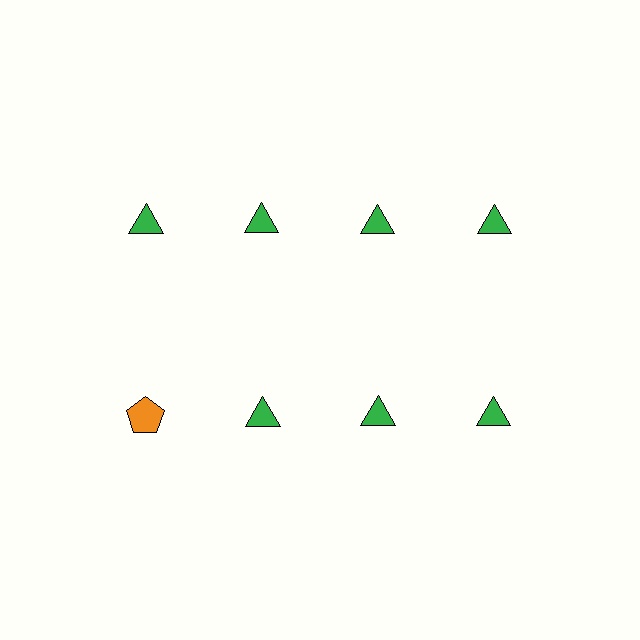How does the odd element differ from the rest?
It differs in both color (orange instead of green) and shape (pentagon instead of triangle).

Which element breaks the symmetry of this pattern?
The orange pentagon in the second row, leftmost column breaks the symmetry. All other shapes are green triangles.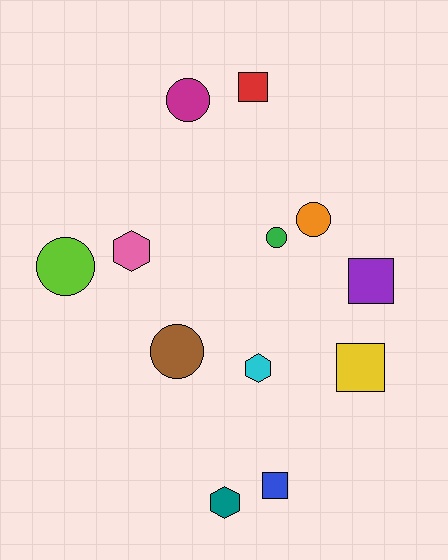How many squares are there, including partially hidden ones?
There are 4 squares.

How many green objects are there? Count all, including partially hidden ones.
There is 1 green object.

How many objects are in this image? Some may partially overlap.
There are 12 objects.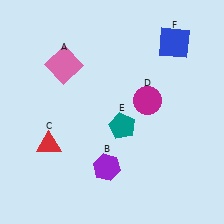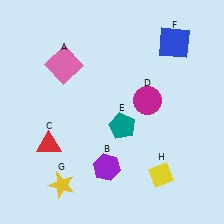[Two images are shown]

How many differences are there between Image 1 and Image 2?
There are 2 differences between the two images.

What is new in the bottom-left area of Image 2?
A yellow star (G) was added in the bottom-left area of Image 2.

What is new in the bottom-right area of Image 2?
A yellow diamond (H) was added in the bottom-right area of Image 2.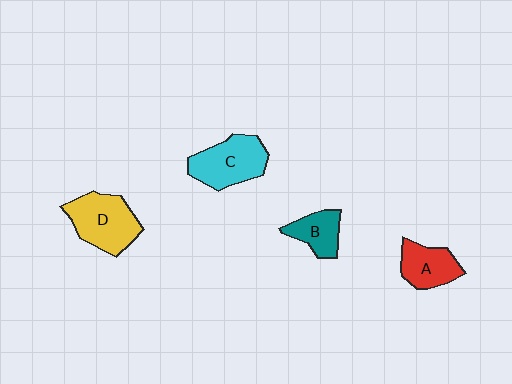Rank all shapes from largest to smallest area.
From largest to smallest: D (yellow), C (cyan), A (red), B (teal).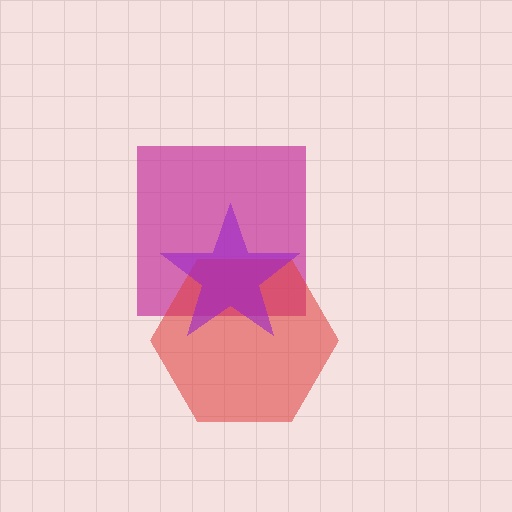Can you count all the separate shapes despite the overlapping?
Yes, there are 3 separate shapes.